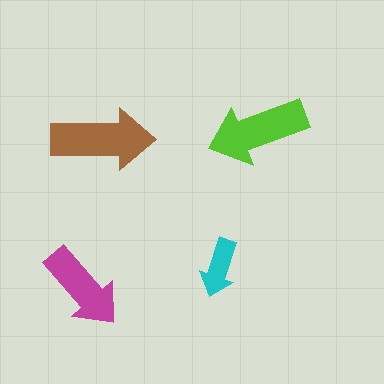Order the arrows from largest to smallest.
the brown one, the lime one, the magenta one, the cyan one.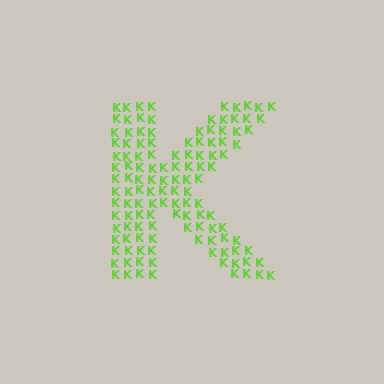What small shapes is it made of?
It is made of small letter K's.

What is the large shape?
The large shape is the letter K.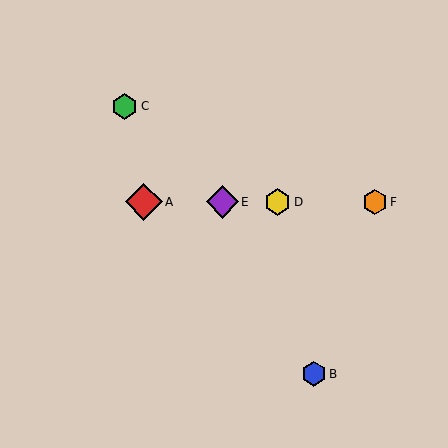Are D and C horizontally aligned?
No, D is at y≈202 and C is at y≈107.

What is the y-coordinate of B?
Object B is at y≈374.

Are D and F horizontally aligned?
Yes, both are at y≈202.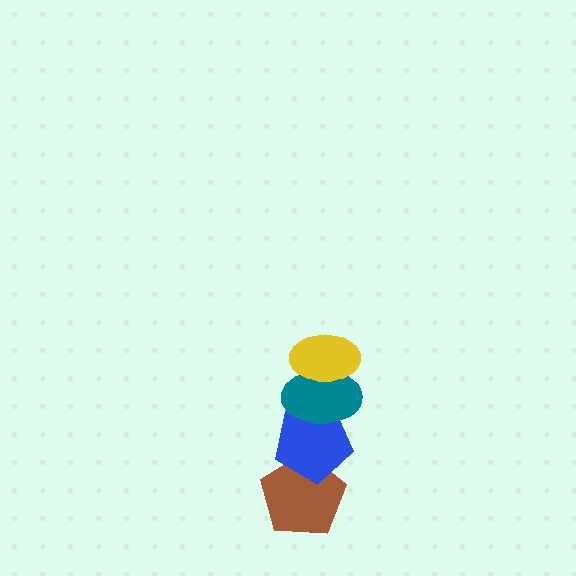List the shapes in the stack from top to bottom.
From top to bottom: the yellow ellipse, the teal ellipse, the blue pentagon, the brown pentagon.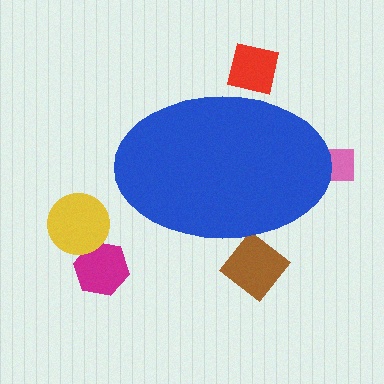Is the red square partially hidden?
Yes, the red square is partially hidden behind the blue ellipse.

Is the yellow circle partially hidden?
No, the yellow circle is fully visible.